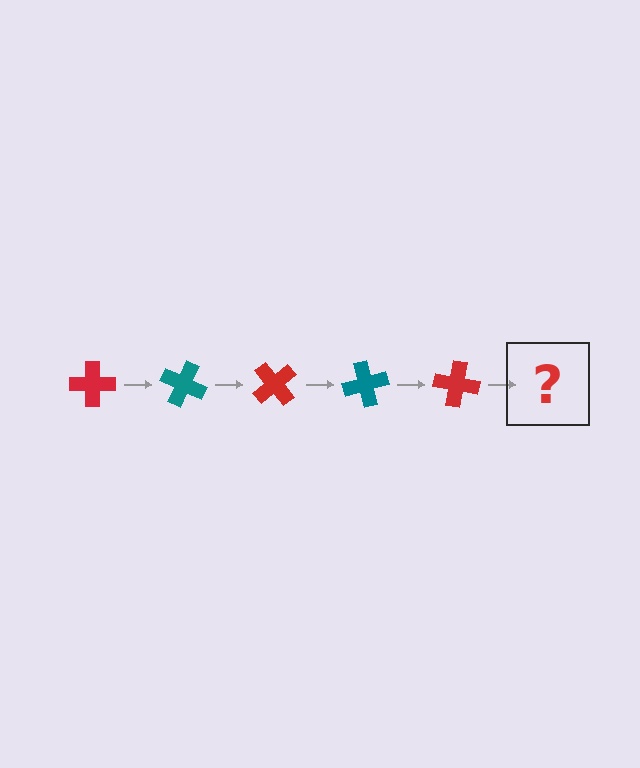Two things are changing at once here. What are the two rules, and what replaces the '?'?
The two rules are that it rotates 25 degrees each step and the color cycles through red and teal. The '?' should be a teal cross, rotated 125 degrees from the start.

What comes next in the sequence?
The next element should be a teal cross, rotated 125 degrees from the start.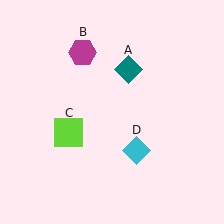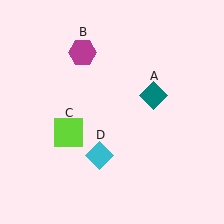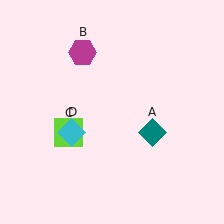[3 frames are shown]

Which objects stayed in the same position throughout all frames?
Magenta hexagon (object B) and lime square (object C) remained stationary.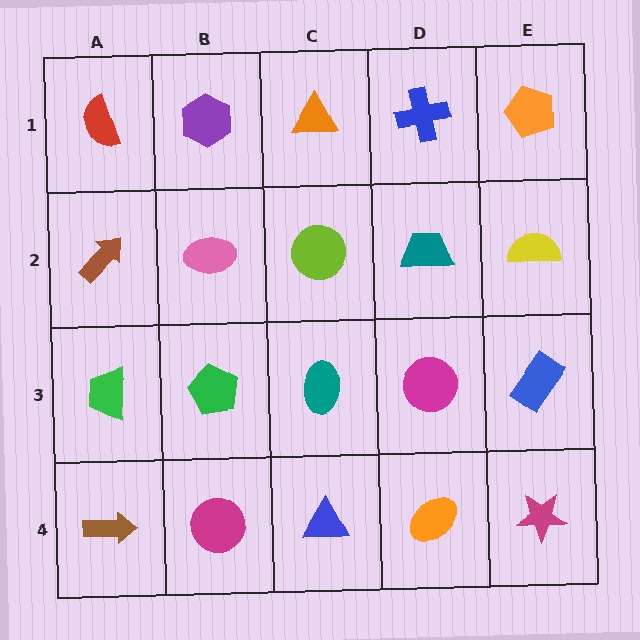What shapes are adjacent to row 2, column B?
A purple hexagon (row 1, column B), a green pentagon (row 3, column B), a brown arrow (row 2, column A), a lime circle (row 2, column C).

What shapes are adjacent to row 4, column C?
A teal ellipse (row 3, column C), a magenta circle (row 4, column B), an orange ellipse (row 4, column D).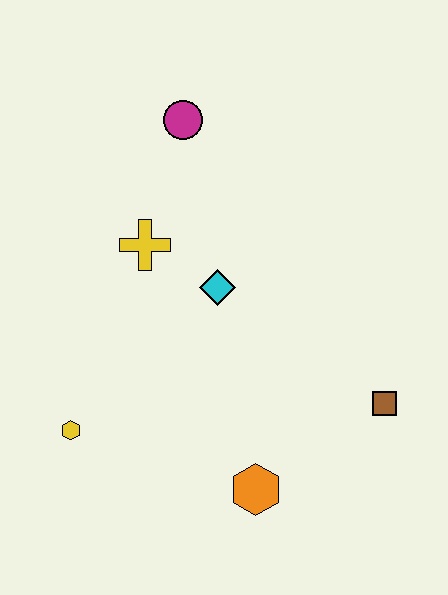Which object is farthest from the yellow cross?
The brown square is farthest from the yellow cross.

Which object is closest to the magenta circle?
The yellow cross is closest to the magenta circle.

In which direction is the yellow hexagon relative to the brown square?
The yellow hexagon is to the left of the brown square.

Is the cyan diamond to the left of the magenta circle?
No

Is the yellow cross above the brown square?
Yes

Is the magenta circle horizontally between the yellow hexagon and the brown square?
Yes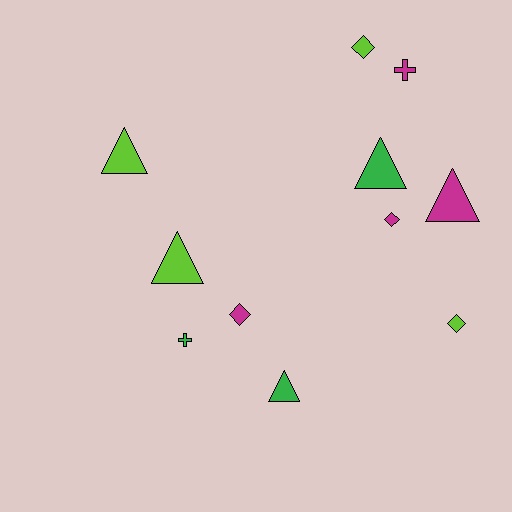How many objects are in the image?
There are 11 objects.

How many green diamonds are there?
There are no green diamonds.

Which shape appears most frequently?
Triangle, with 5 objects.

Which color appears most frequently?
Magenta, with 4 objects.